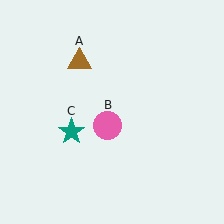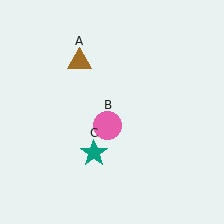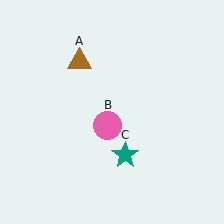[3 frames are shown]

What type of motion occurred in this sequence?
The teal star (object C) rotated counterclockwise around the center of the scene.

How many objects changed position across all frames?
1 object changed position: teal star (object C).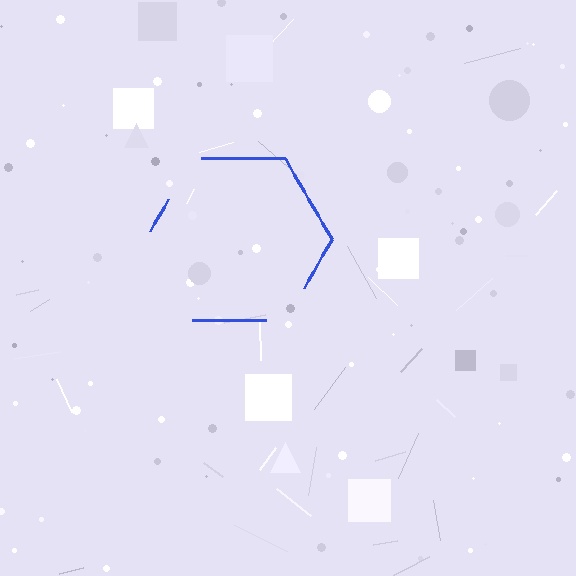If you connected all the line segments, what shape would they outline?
They would outline a hexagon.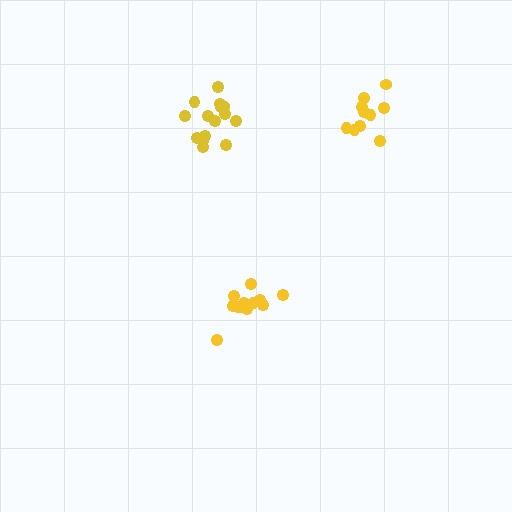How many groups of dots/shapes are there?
There are 3 groups.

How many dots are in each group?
Group 1: 12 dots, Group 2: 11 dots, Group 3: 15 dots (38 total).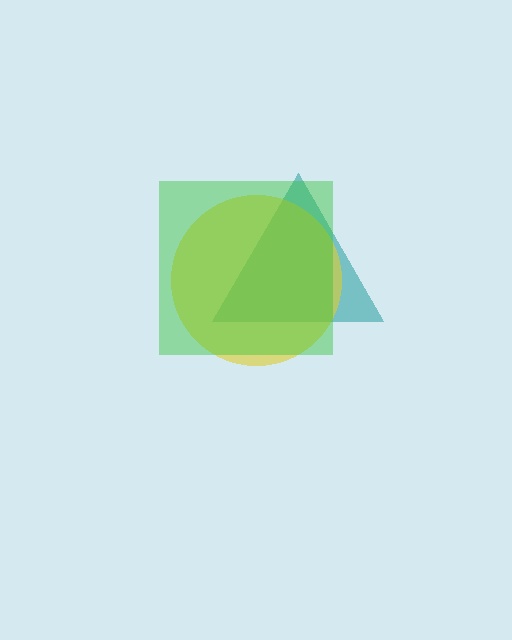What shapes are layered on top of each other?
The layered shapes are: a teal triangle, a yellow circle, a green square.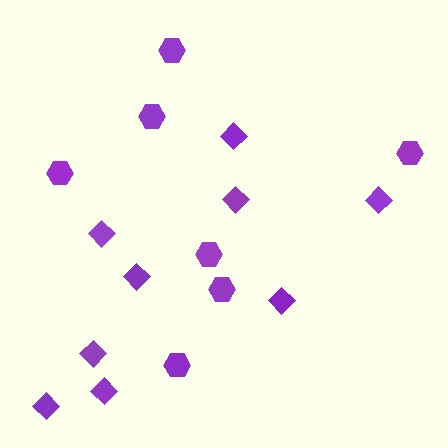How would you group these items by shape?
There are 2 groups: one group of hexagons (7) and one group of diamonds (9).